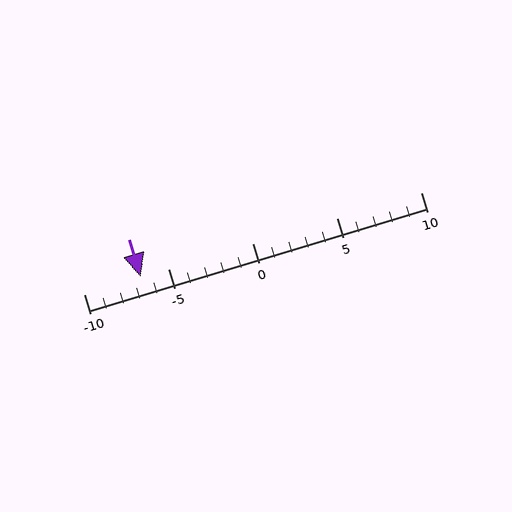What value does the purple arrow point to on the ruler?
The purple arrow points to approximately -7.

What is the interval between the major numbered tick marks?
The major tick marks are spaced 5 units apart.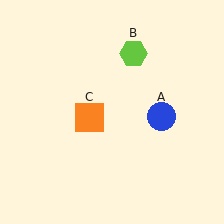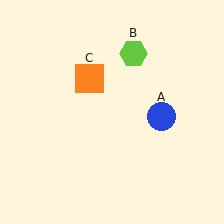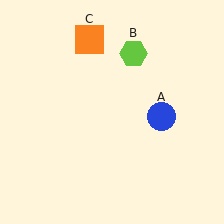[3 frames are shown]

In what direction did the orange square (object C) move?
The orange square (object C) moved up.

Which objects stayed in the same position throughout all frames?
Blue circle (object A) and lime hexagon (object B) remained stationary.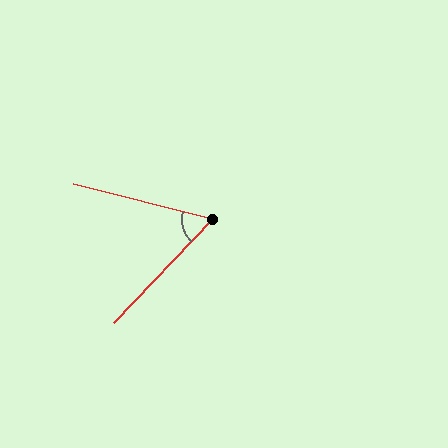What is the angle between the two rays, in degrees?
Approximately 61 degrees.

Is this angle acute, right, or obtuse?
It is acute.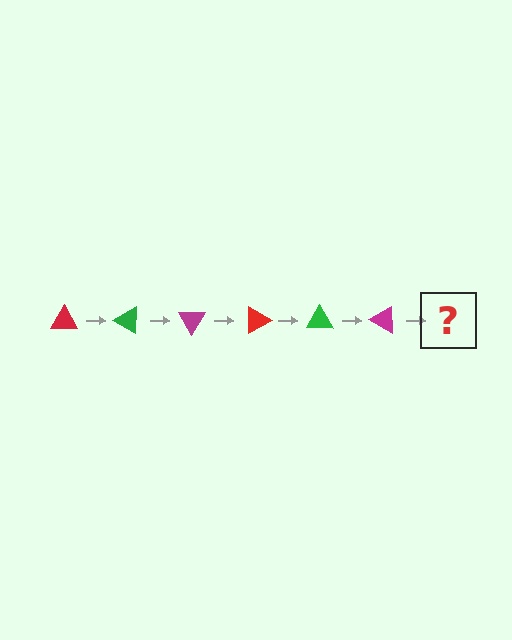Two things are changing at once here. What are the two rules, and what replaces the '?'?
The two rules are that it rotates 30 degrees each step and the color cycles through red, green, and magenta. The '?' should be a red triangle, rotated 180 degrees from the start.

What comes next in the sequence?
The next element should be a red triangle, rotated 180 degrees from the start.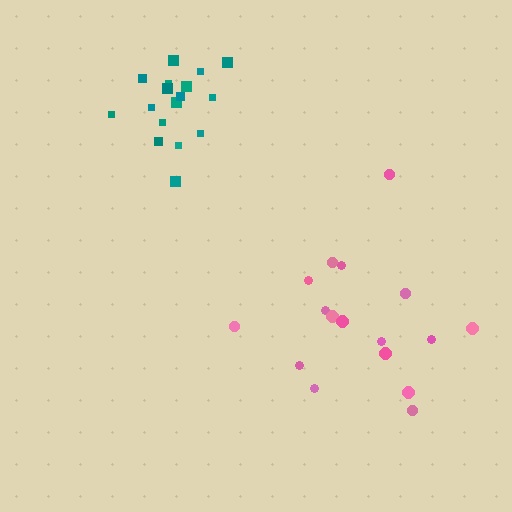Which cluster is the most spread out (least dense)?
Pink.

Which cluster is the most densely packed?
Teal.